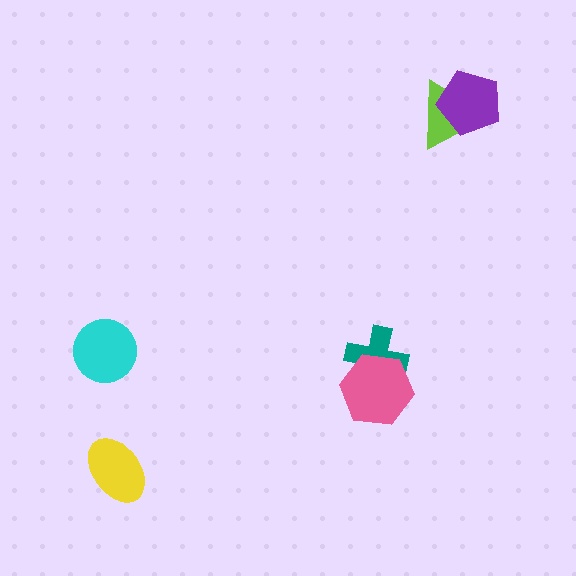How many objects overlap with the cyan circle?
0 objects overlap with the cyan circle.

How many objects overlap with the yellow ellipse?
0 objects overlap with the yellow ellipse.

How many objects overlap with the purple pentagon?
1 object overlaps with the purple pentagon.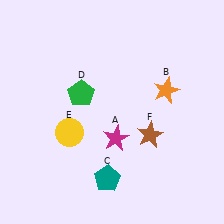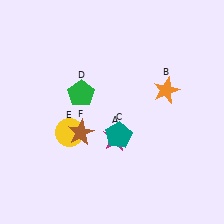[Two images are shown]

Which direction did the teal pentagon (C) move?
The teal pentagon (C) moved up.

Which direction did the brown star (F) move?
The brown star (F) moved left.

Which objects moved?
The objects that moved are: the teal pentagon (C), the brown star (F).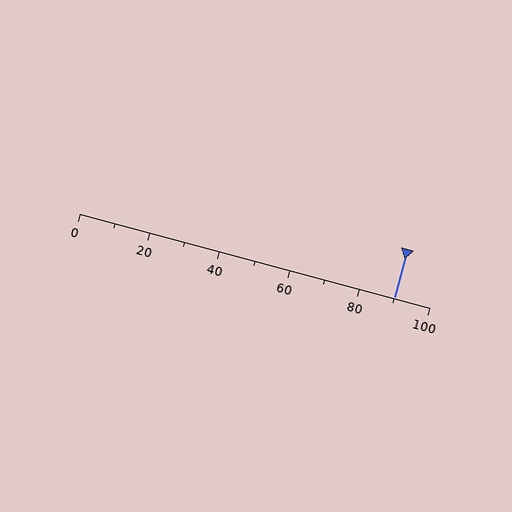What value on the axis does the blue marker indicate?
The marker indicates approximately 90.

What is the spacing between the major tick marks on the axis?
The major ticks are spaced 20 apart.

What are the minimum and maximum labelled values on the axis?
The axis runs from 0 to 100.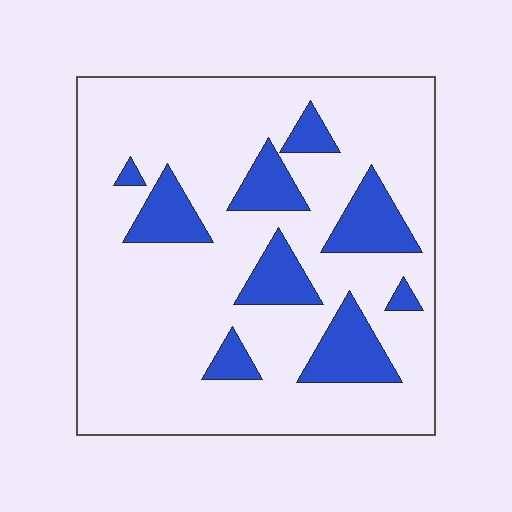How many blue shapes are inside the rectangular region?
9.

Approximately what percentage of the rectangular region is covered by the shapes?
Approximately 20%.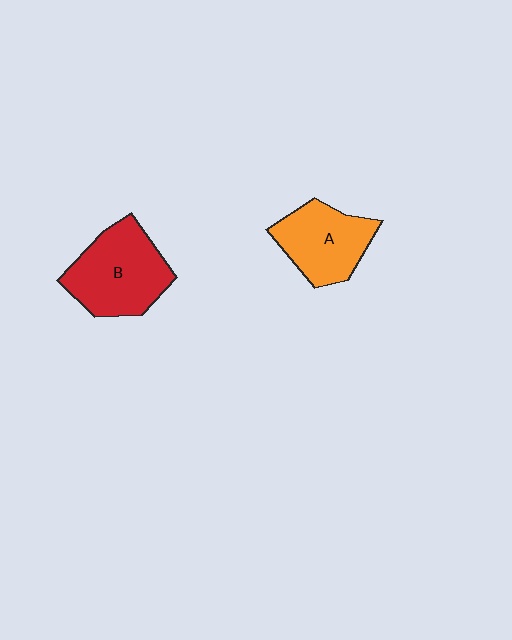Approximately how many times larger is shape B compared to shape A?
Approximately 1.2 times.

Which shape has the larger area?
Shape B (red).